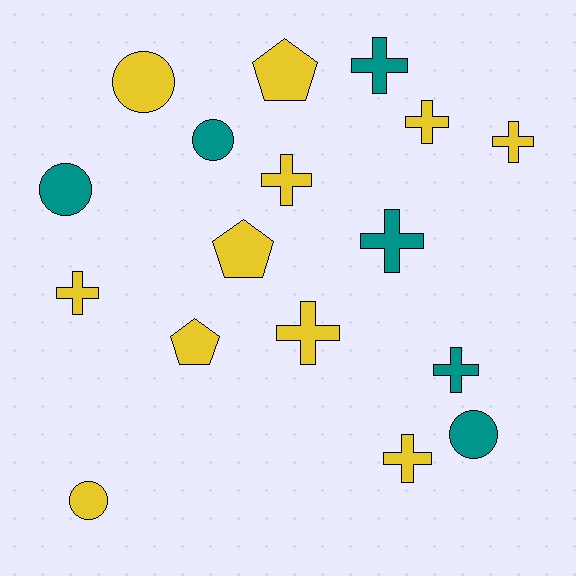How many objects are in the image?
There are 17 objects.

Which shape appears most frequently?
Cross, with 9 objects.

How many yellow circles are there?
There are 2 yellow circles.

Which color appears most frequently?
Yellow, with 11 objects.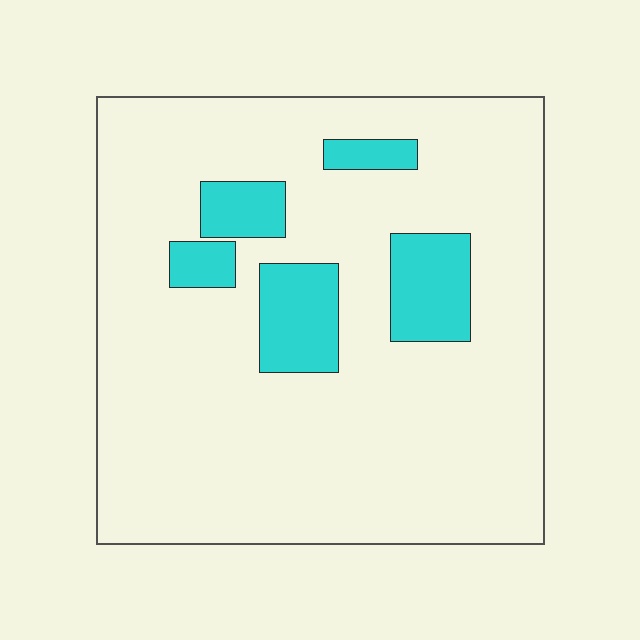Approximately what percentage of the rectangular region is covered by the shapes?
Approximately 15%.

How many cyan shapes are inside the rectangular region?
5.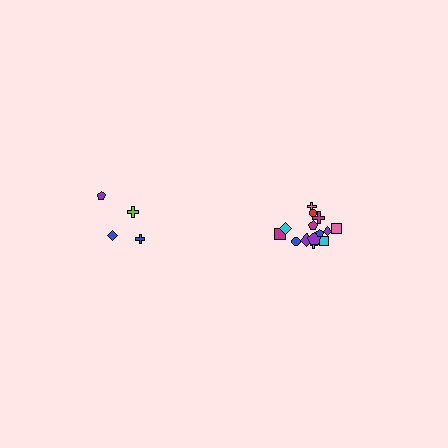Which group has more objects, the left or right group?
The right group.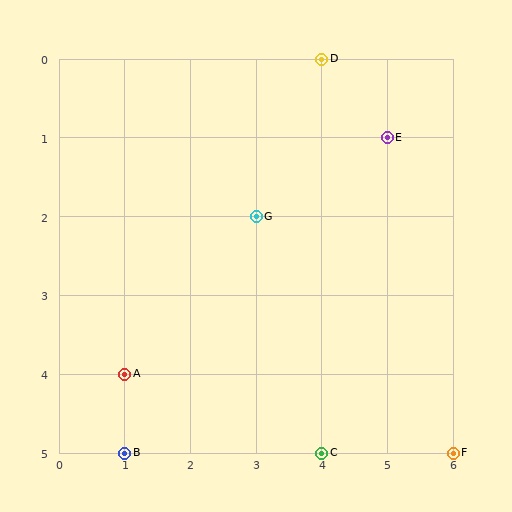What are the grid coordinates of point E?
Point E is at grid coordinates (5, 1).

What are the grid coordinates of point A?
Point A is at grid coordinates (1, 4).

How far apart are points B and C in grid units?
Points B and C are 3 columns apart.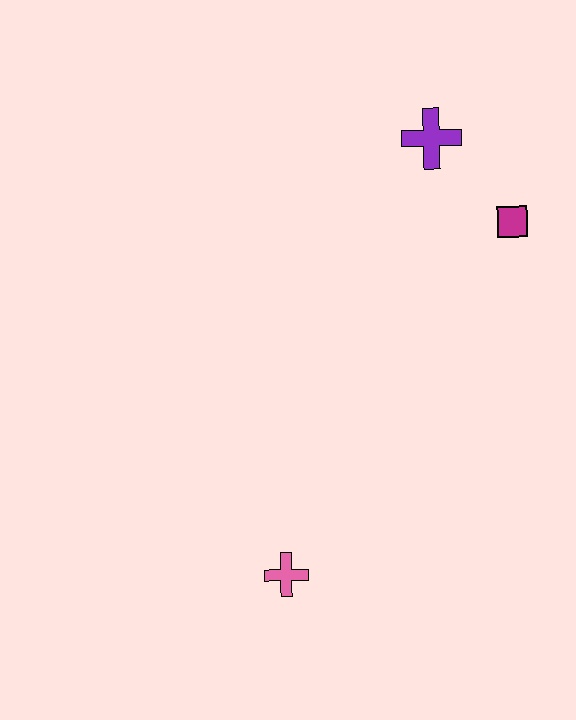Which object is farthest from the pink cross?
The purple cross is farthest from the pink cross.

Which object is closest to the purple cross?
The magenta square is closest to the purple cross.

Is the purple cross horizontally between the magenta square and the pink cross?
Yes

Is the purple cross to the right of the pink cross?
Yes